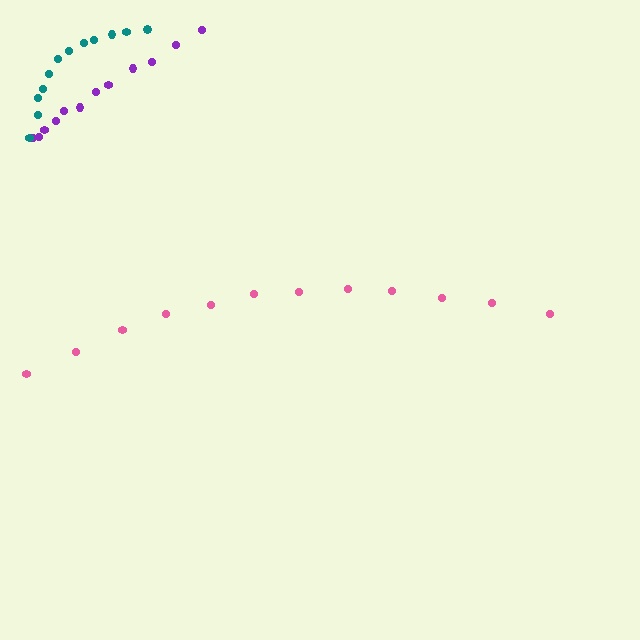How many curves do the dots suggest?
There are 3 distinct paths.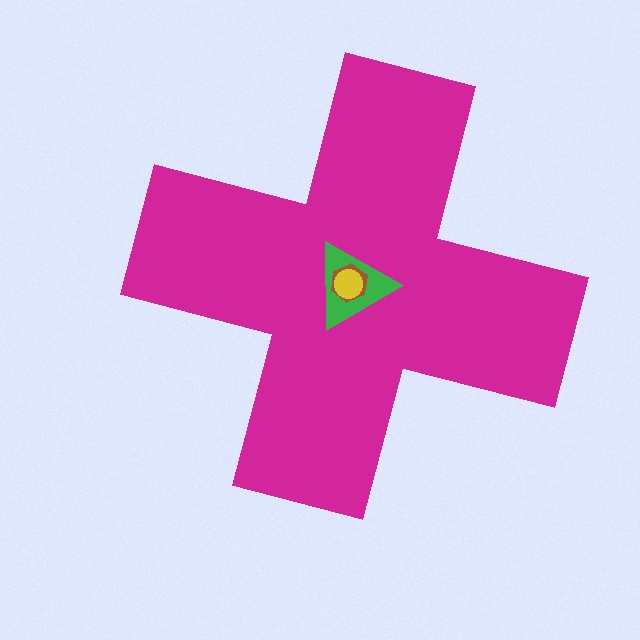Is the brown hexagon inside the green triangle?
Yes.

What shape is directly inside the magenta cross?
The green triangle.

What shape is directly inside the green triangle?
The brown hexagon.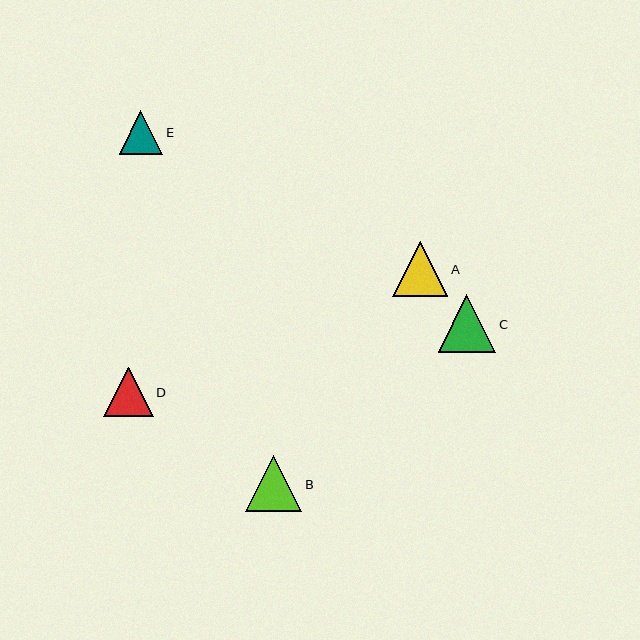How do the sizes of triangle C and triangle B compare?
Triangle C and triangle B are approximately the same size.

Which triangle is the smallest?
Triangle E is the smallest with a size of approximately 44 pixels.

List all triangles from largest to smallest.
From largest to smallest: C, B, A, D, E.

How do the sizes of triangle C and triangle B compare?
Triangle C and triangle B are approximately the same size.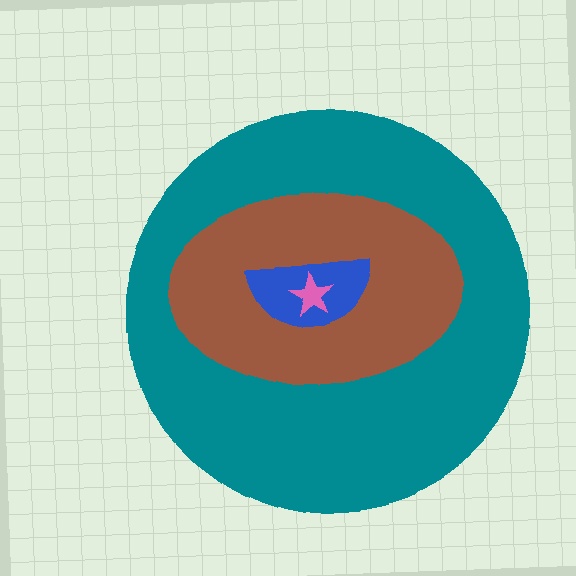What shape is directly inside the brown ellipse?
The blue semicircle.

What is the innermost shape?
The pink star.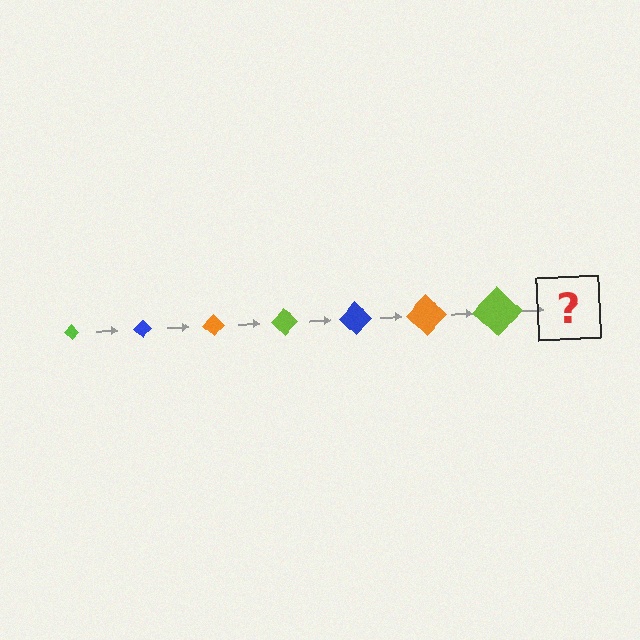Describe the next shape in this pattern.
It should be a blue diamond, larger than the previous one.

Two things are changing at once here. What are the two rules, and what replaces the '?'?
The two rules are that the diamond grows larger each step and the color cycles through lime, blue, and orange. The '?' should be a blue diamond, larger than the previous one.